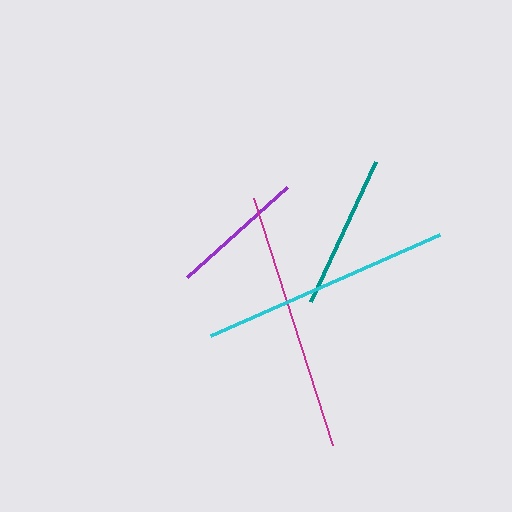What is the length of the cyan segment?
The cyan segment is approximately 250 pixels long.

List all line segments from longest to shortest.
From longest to shortest: magenta, cyan, teal, purple.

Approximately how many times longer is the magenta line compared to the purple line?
The magenta line is approximately 1.9 times the length of the purple line.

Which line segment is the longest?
The magenta line is the longest at approximately 259 pixels.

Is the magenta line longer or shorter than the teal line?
The magenta line is longer than the teal line.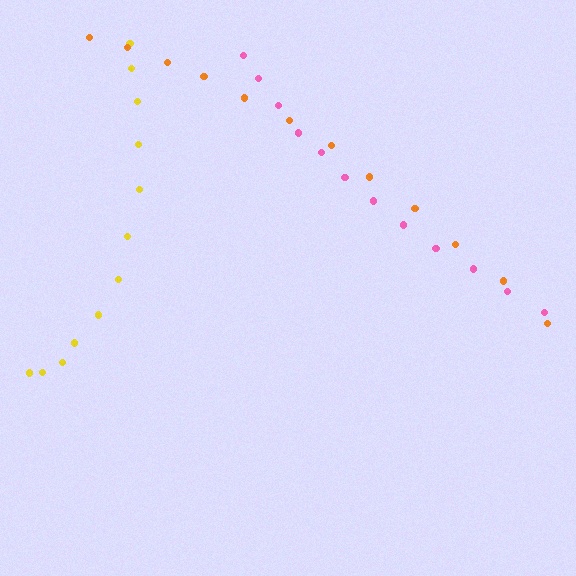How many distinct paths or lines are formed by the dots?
There are 3 distinct paths.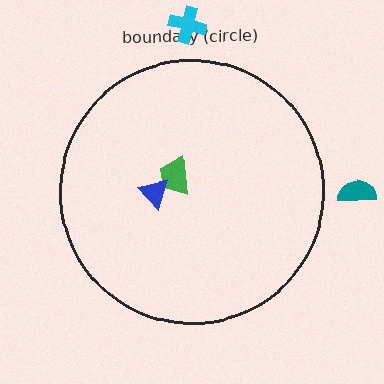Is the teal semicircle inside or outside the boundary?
Outside.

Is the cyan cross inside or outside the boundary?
Outside.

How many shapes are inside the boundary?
2 inside, 2 outside.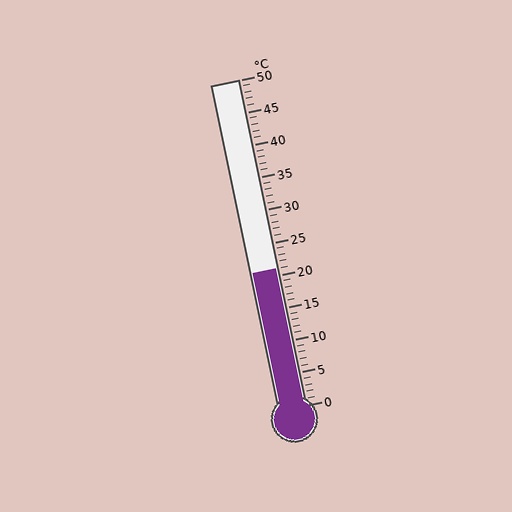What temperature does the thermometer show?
The thermometer shows approximately 21°C.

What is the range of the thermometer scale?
The thermometer scale ranges from 0°C to 50°C.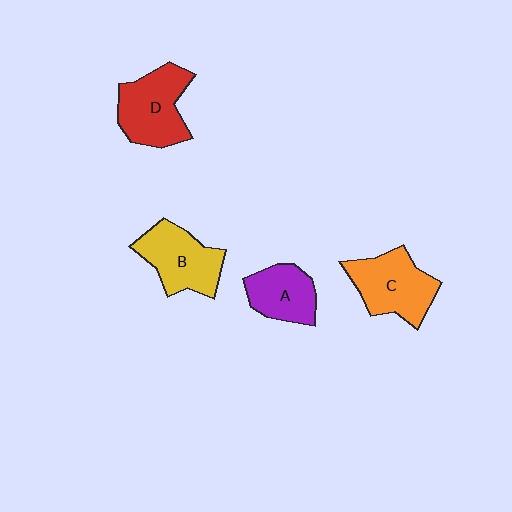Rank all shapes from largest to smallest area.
From largest to smallest: D (red), C (orange), B (yellow), A (purple).